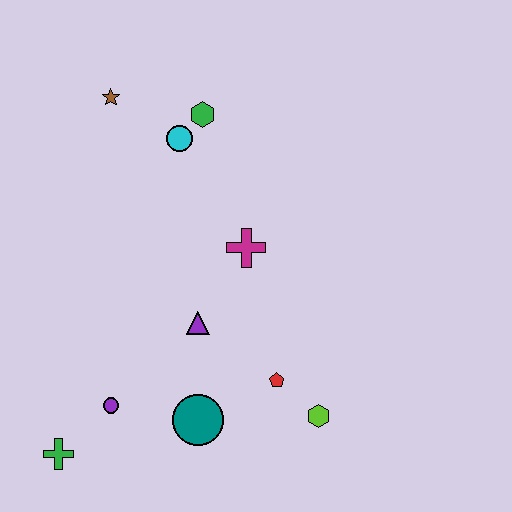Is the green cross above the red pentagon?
No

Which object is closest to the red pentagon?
The lime hexagon is closest to the red pentagon.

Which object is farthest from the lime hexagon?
The brown star is farthest from the lime hexagon.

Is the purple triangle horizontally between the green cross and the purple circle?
No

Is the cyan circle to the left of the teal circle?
Yes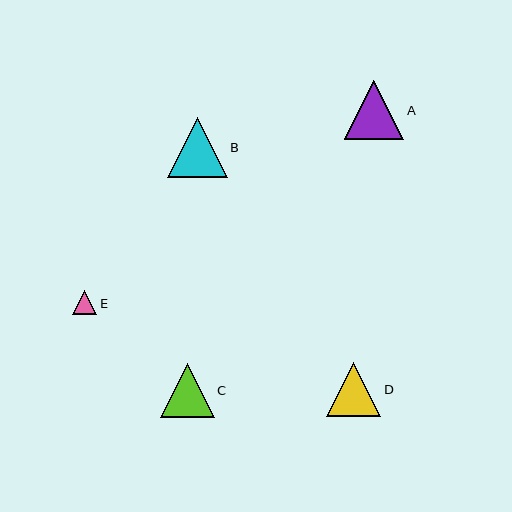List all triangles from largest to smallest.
From largest to smallest: B, A, D, C, E.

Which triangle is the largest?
Triangle B is the largest with a size of approximately 60 pixels.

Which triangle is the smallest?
Triangle E is the smallest with a size of approximately 24 pixels.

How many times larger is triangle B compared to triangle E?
Triangle B is approximately 2.5 times the size of triangle E.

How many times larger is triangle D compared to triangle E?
Triangle D is approximately 2.3 times the size of triangle E.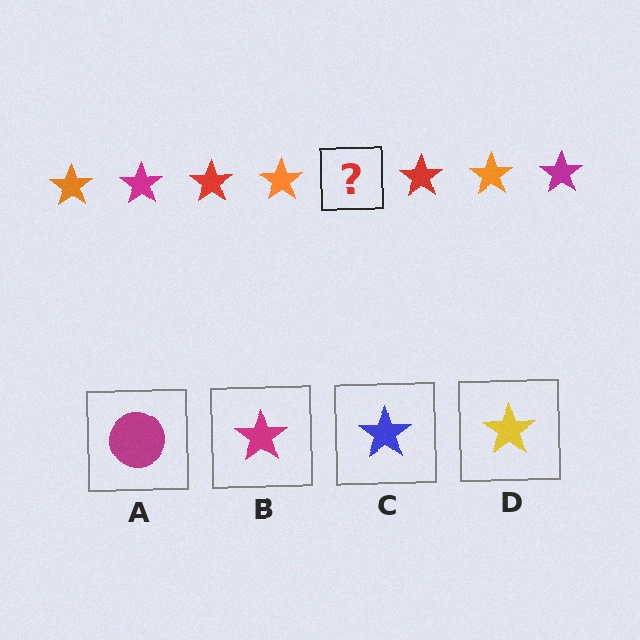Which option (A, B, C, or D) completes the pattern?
B.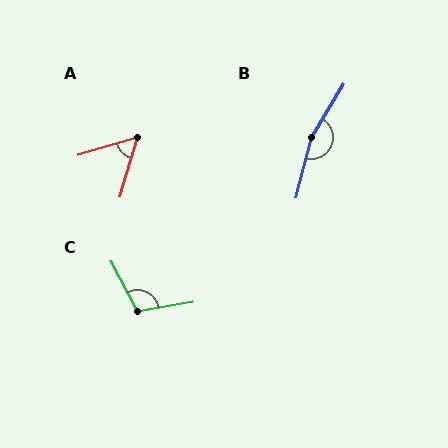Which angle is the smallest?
A, at approximately 58 degrees.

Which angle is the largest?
B, at approximately 164 degrees.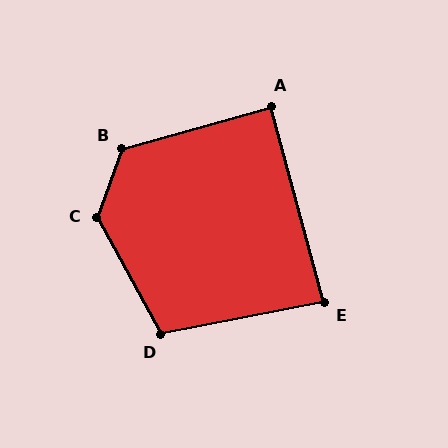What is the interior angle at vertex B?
Approximately 125 degrees (obtuse).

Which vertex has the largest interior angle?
C, at approximately 132 degrees.